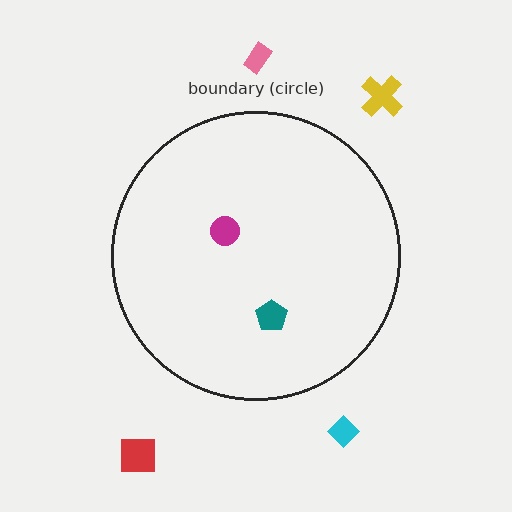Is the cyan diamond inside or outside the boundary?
Outside.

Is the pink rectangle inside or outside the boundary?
Outside.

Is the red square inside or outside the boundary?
Outside.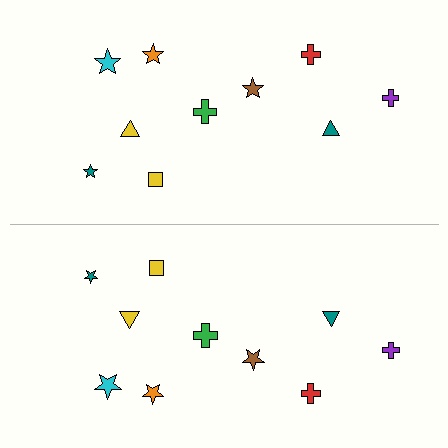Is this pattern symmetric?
Yes, this pattern has bilateral (reflection) symmetry.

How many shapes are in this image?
There are 20 shapes in this image.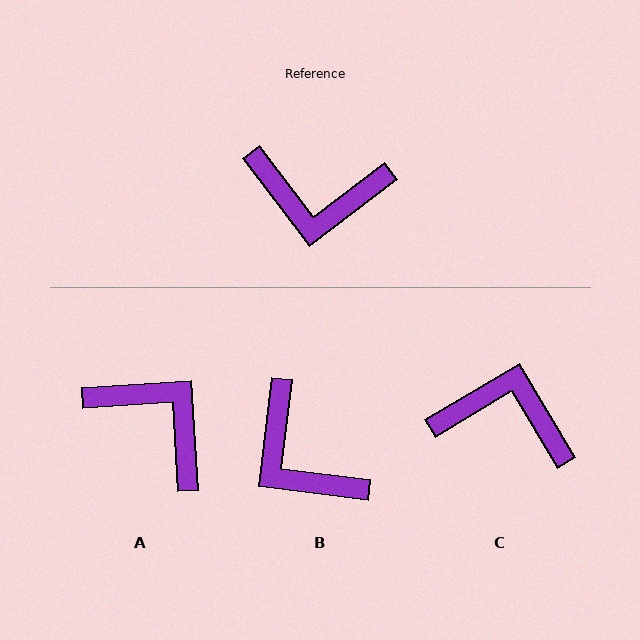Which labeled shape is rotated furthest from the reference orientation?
C, about 174 degrees away.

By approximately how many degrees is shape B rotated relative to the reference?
Approximately 44 degrees clockwise.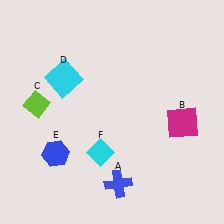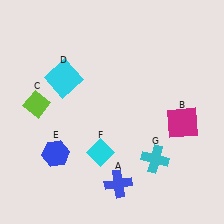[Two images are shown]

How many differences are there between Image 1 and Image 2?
There is 1 difference between the two images.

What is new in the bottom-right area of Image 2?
A cyan cross (G) was added in the bottom-right area of Image 2.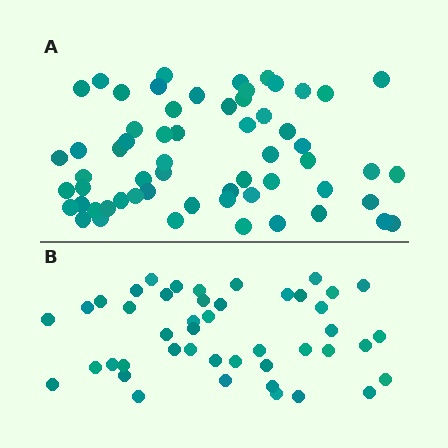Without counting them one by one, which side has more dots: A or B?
Region A (the top region) has more dots.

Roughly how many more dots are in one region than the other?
Region A has approximately 15 more dots than region B.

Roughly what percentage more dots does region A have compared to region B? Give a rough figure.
About 35% more.